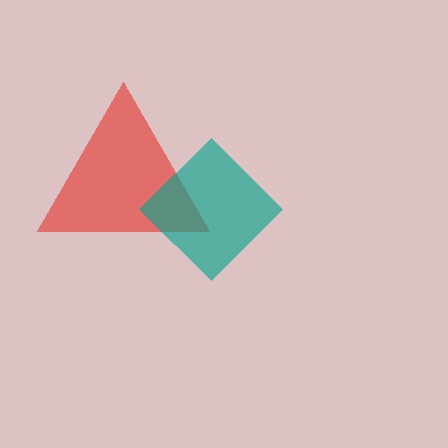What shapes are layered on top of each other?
The layered shapes are: a red triangle, a teal diamond.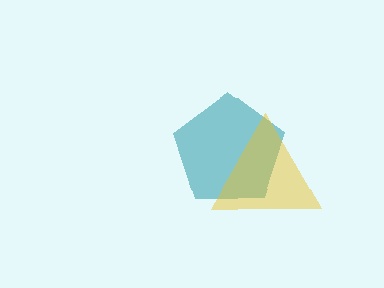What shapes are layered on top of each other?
The layered shapes are: a teal pentagon, a yellow triangle.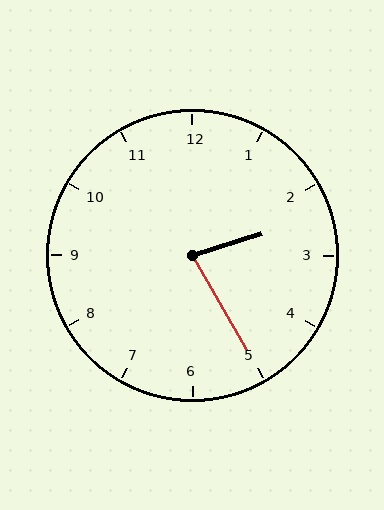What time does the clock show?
2:25.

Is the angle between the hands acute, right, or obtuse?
It is acute.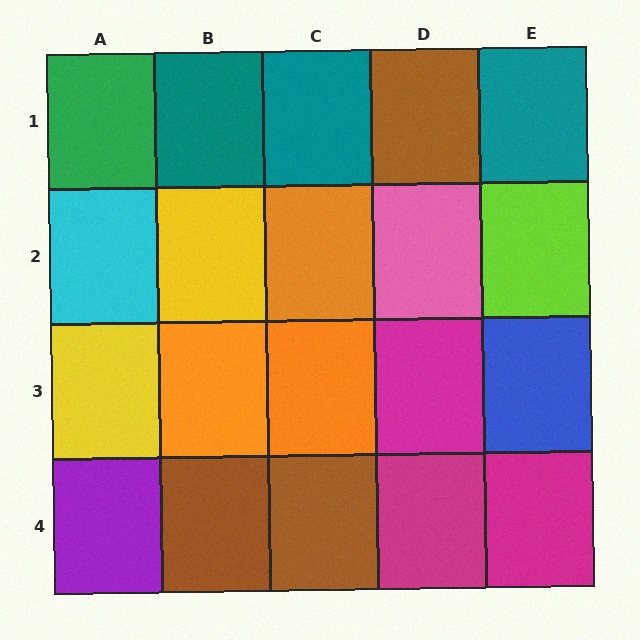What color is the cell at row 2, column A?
Cyan.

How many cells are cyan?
1 cell is cyan.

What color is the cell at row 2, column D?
Pink.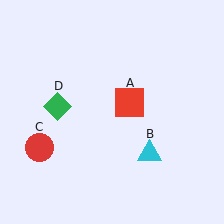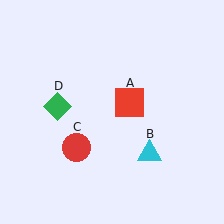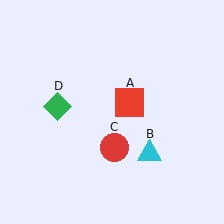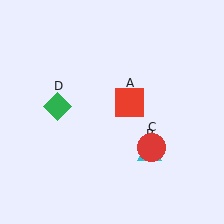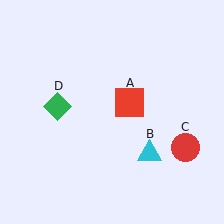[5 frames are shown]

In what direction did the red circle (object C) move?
The red circle (object C) moved right.